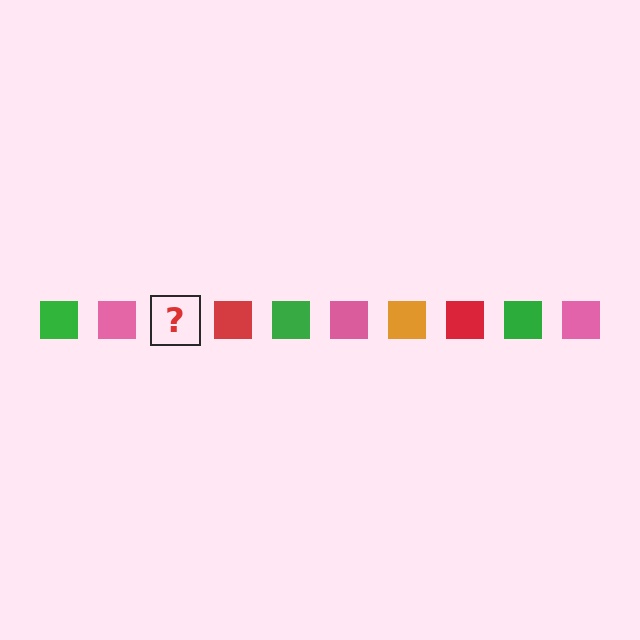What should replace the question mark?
The question mark should be replaced with an orange square.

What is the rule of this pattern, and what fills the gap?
The rule is that the pattern cycles through green, pink, orange, red squares. The gap should be filled with an orange square.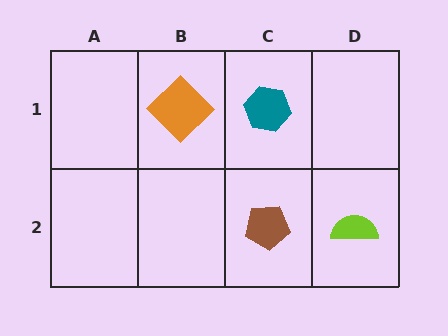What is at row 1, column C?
A teal hexagon.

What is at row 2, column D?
A lime semicircle.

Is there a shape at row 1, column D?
No, that cell is empty.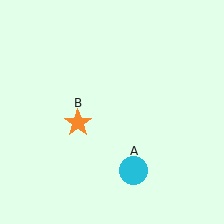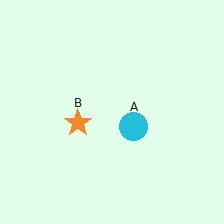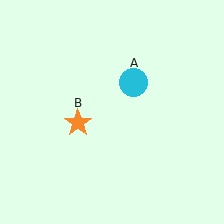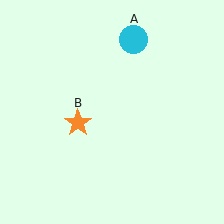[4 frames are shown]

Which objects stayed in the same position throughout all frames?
Orange star (object B) remained stationary.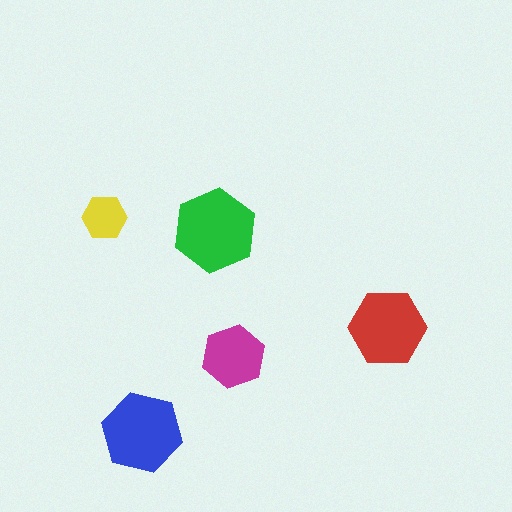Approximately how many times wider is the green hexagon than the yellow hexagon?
About 2 times wider.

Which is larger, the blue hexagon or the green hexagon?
The green one.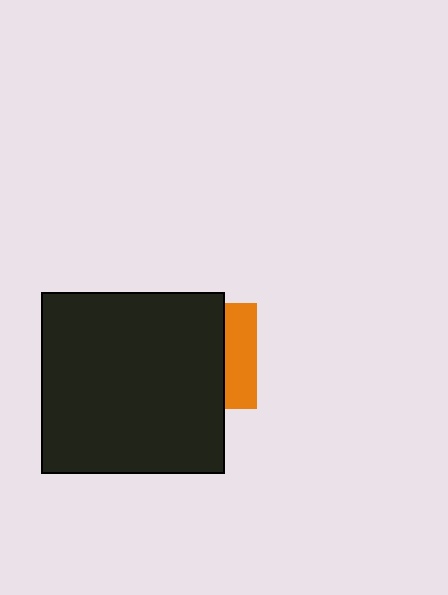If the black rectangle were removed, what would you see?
You would see the complete orange square.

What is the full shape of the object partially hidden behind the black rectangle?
The partially hidden object is an orange square.